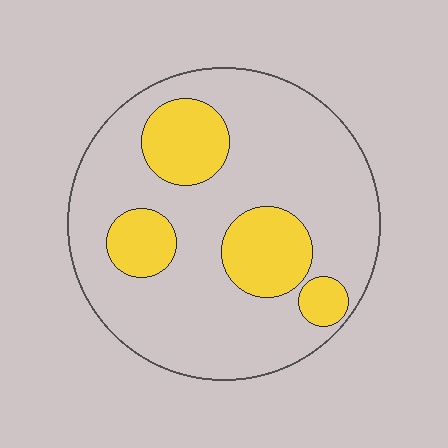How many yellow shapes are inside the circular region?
4.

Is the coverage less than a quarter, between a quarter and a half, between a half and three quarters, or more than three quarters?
Less than a quarter.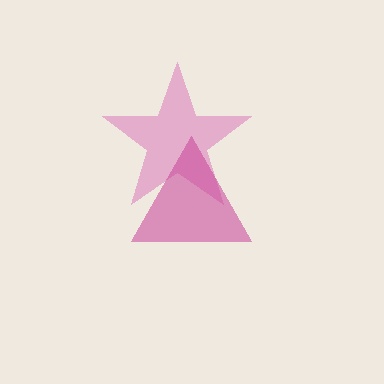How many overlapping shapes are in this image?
There are 2 overlapping shapes in the image.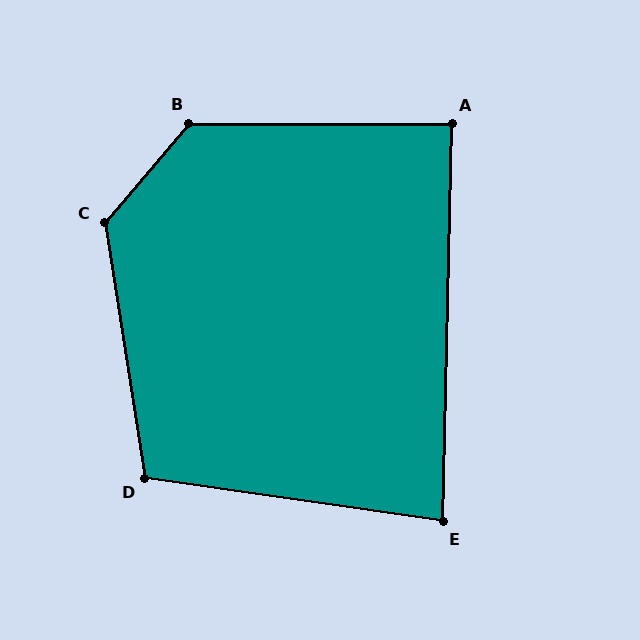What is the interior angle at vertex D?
Approximately 107 degrees (obtuse).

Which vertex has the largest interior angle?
C, at approximately 131 degrees.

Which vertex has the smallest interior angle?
E, at approximately 83 degrees.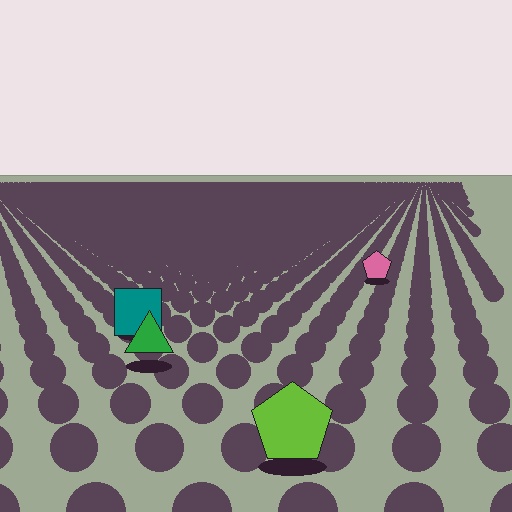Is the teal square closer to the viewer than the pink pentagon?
Yes. The teal square is closer — you can tell from the texture gradient: the ground texture is coarser near it.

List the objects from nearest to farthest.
From nearest to farthest: the lime pentagon, the green triangle, the teal square, the pink pentagon.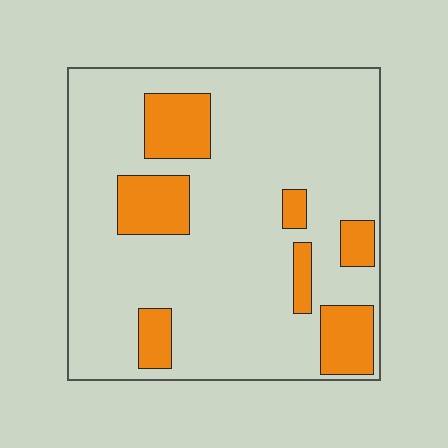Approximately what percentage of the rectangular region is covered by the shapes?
Approximately 20%.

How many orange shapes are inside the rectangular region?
7.